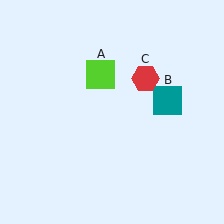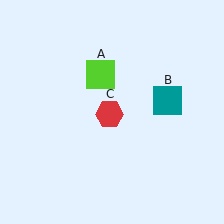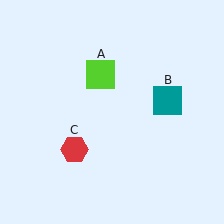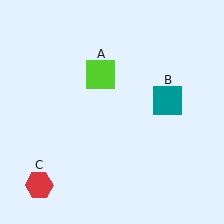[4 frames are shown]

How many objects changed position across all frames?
1 object changed position: red hexagon (object C).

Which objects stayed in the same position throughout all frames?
Lime square (object A) and teal square (object B) remained stationary.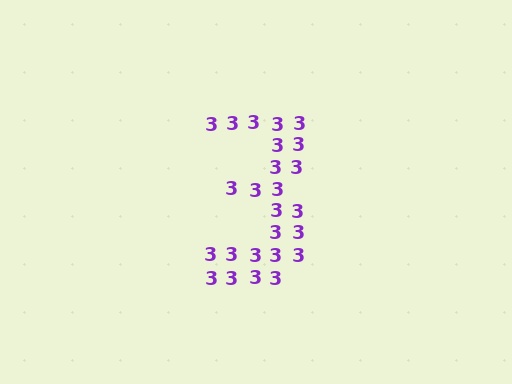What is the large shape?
The large shape is the digit 3.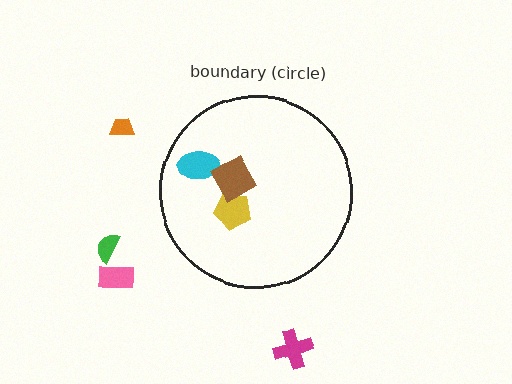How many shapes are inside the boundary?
3 inside, 4 outside.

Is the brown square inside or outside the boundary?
Inside.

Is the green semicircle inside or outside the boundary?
Outside.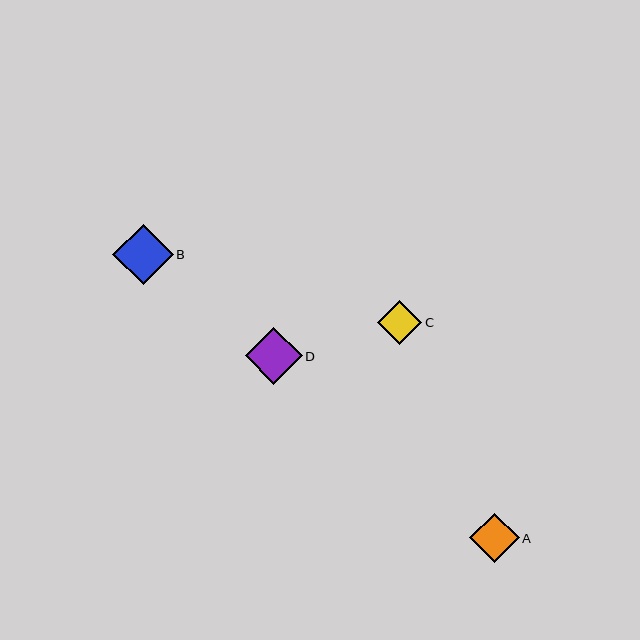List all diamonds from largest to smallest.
From largest to smallest: B, D, A, C.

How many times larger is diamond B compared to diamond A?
Diamond B is approximately 1.2 times the size of diamond A.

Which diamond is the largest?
Diamond B is the largest with a size of approximately 60 pixels.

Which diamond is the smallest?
Diamond C is the smallest with a size of approximately 44 pixels.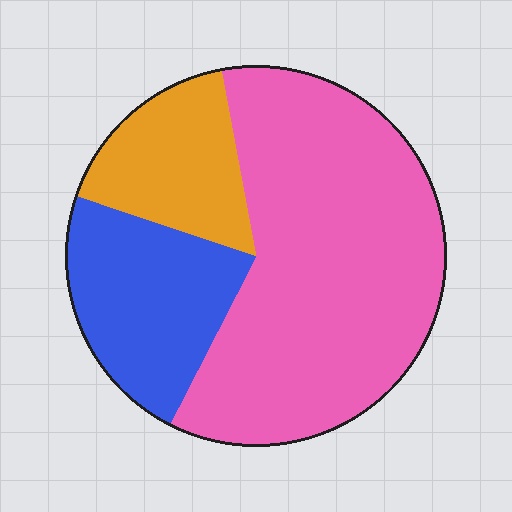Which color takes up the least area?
Orange, at roughly 15%.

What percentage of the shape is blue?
Blue covers roughly 25% of the shape.